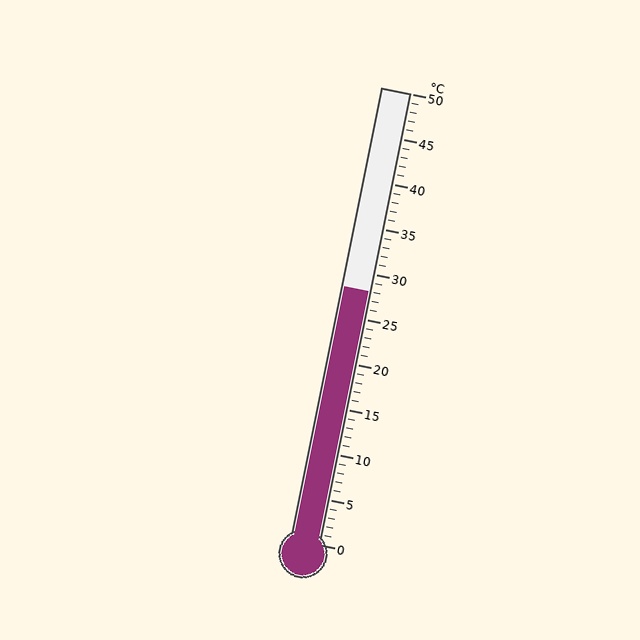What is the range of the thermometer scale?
The thermometer scale ranges from 0°C to 50°C.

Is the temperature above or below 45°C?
The temperature is below 45°C.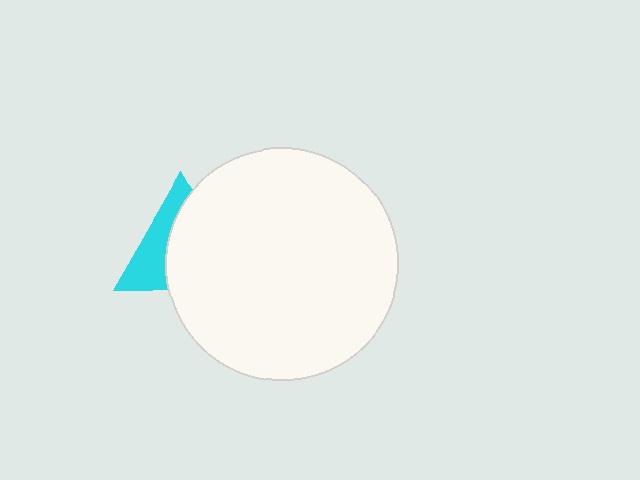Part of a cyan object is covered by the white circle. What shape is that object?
It is a triangle.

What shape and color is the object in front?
The object in front is a white circle.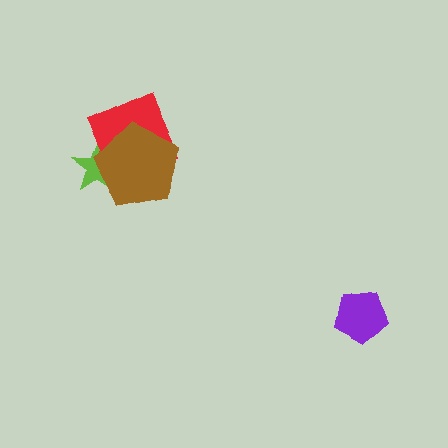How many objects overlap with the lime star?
2 objects overlap with the lime star.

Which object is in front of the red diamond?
The brown pentagon is in front of the red diamond.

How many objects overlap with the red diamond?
2 objects overlap with the red diamond.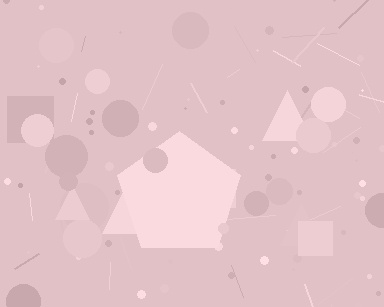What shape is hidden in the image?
A pentagon is hidden in the image.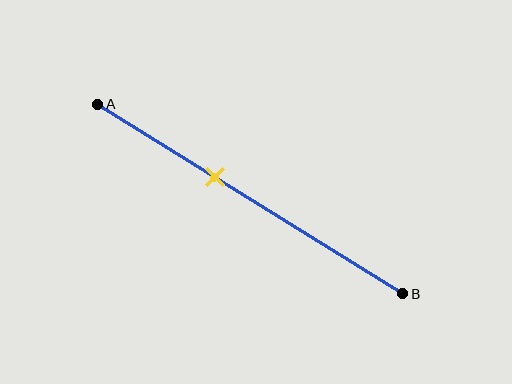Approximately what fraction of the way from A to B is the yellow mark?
The yellow mark is approximately 40% of the way from A to B.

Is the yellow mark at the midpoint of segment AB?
No, the mark is at about 40% from A, not at the 50% midpoint.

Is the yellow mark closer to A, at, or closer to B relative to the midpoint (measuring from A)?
The yellow mark is closer to point A than the midpoint of segment AB.